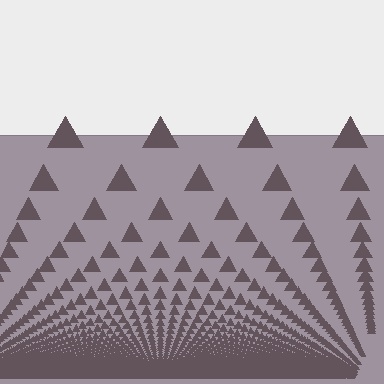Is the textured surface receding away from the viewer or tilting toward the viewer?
The surface appears to tilt toward the viewer. Texture elements get larger and sparser toward the top.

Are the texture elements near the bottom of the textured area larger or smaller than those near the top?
Smaller. The gradient is inverted — elements near the bottom are smaller and denser.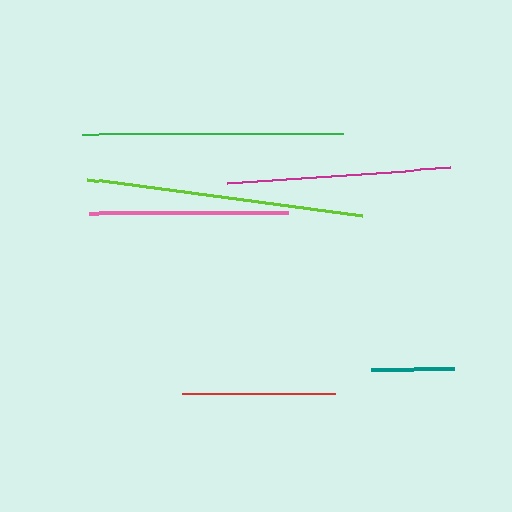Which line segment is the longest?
The lime line is the longest at approximately 277 pixels.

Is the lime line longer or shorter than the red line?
The lime line is longer than the red line.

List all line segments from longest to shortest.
From longest to shortest: lime, green, magenta, pink, red, teal.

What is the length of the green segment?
The green segment is approximately 261 pixels long.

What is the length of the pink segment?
The pink segment is approximately 199 pixels long.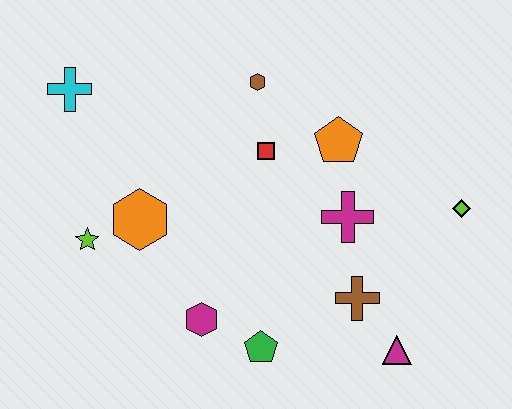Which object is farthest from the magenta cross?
The cyan cross is farthest from the magenta cross.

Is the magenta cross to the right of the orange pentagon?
Yes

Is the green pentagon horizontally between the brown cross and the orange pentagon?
No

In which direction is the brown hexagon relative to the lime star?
The brown hexagon is to the right of the lime star.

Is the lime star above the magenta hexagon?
Yes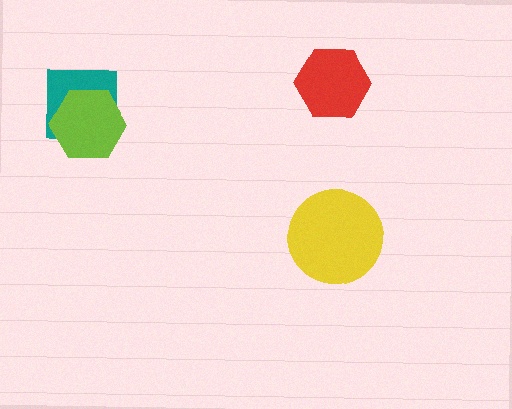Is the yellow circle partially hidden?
No, no other shape covers it.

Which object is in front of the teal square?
The lime hexagon is in front of the teal square.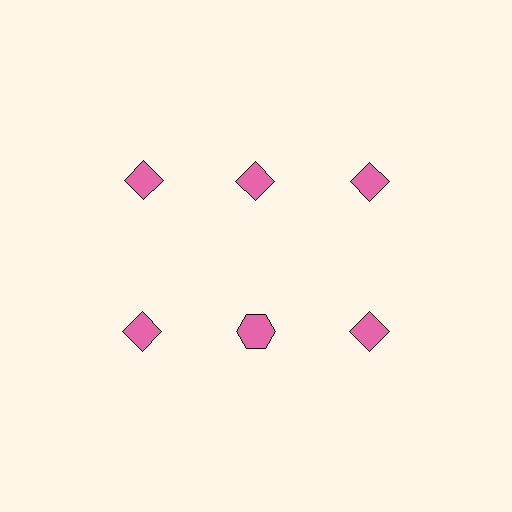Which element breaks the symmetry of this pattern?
The pink hexagon in the second row, second from left column breaks the symmetry. All other shapes are pink diamonds.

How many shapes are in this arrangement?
There are 6 shapes arranged in a grid pattern.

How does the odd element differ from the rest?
It has a different shape: hexagon instead of diamond.